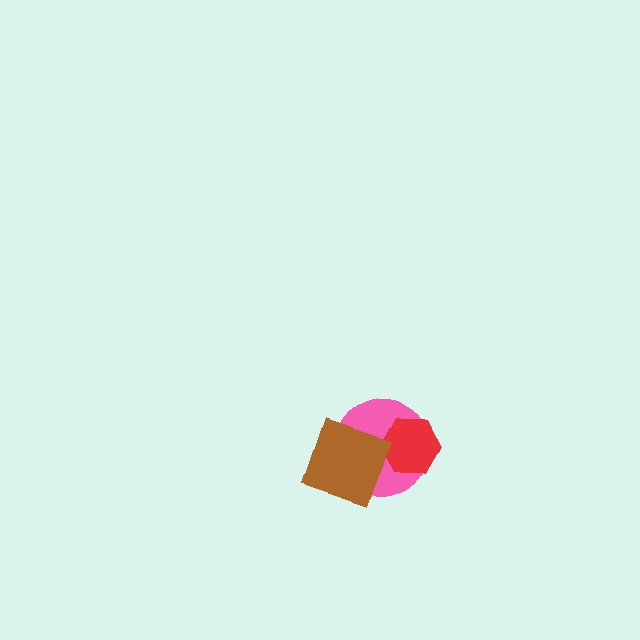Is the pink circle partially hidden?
Yes, it is partially covered by another shape.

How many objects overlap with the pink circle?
2 objects overlap with the pink circle.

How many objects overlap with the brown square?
1 object overlaps with the brown square.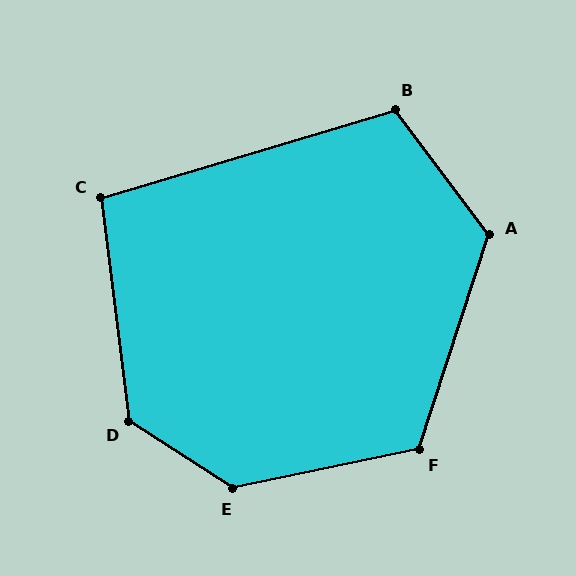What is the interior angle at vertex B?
Approximately 110 degrees (obtuse).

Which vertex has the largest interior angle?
E, at approximately 135 degrees.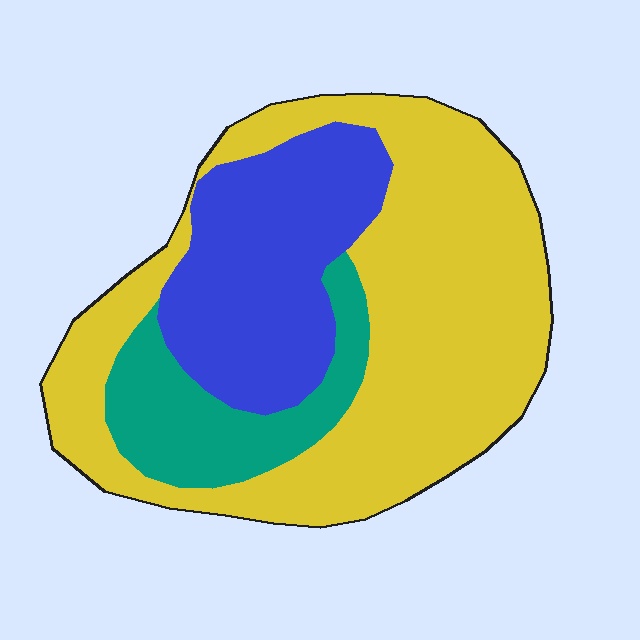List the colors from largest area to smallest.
From largest to smallest: yellow, blue, teal.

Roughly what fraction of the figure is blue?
Blue covers around 25% of the figure.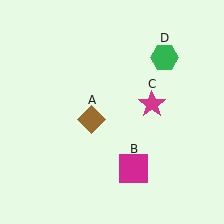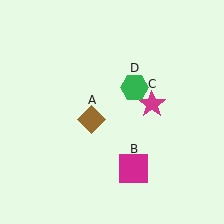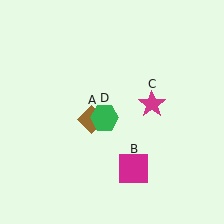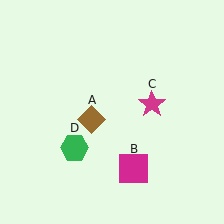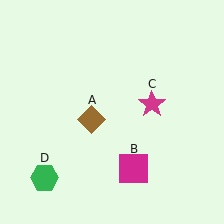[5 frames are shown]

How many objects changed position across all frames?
1 object changed position: green hexagon (object D).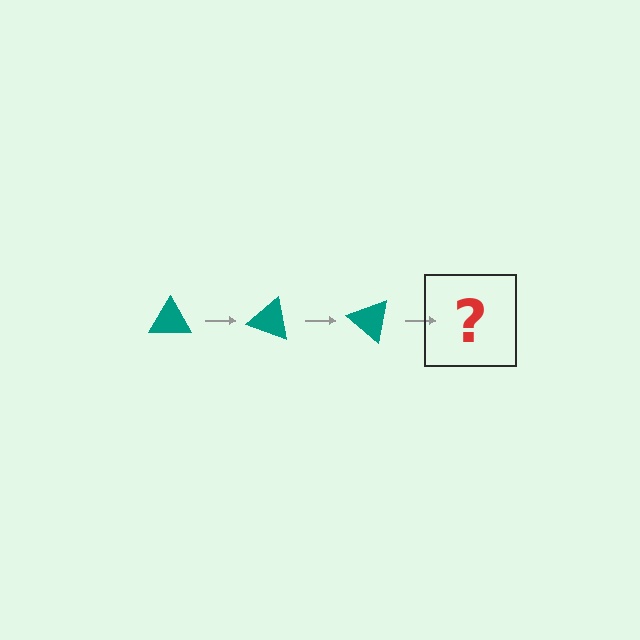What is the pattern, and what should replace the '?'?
The pattern is that the triangle rotates 20 degrees each step. The '?' should be a teal triangle rotated 60 degrees.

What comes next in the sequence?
The next element should be a teal triangle rotated 60 degrees.